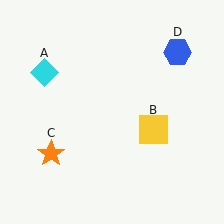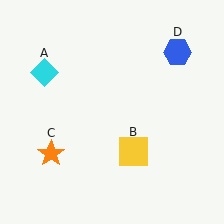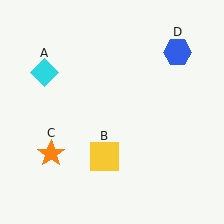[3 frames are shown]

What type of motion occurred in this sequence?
The yellow square (object B) rotated clockwise around the center of the scene.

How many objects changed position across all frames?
1 object changed position: yellow square (object B).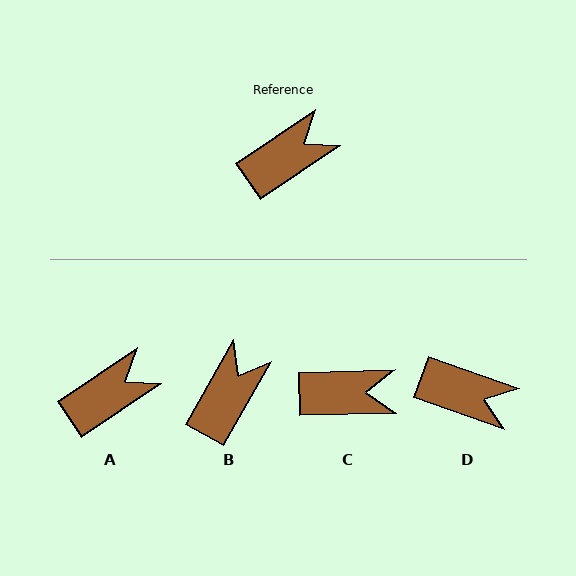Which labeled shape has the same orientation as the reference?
A.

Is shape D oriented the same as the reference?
No, it is off by about 53 degrees.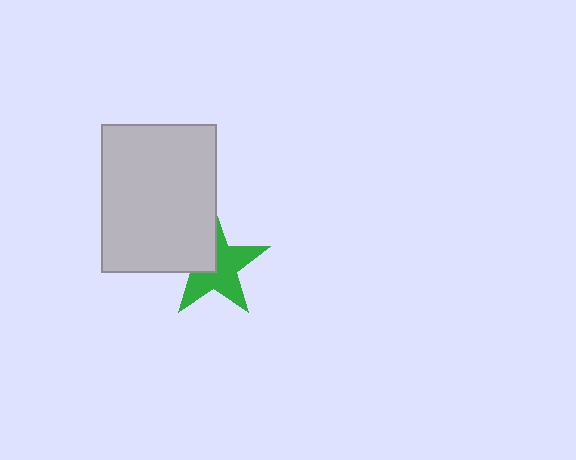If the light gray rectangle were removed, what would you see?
You would see the complete green star.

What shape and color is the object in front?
The object in front is a light gray rectangle.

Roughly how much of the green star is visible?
About half of it is visible (roughly 61%).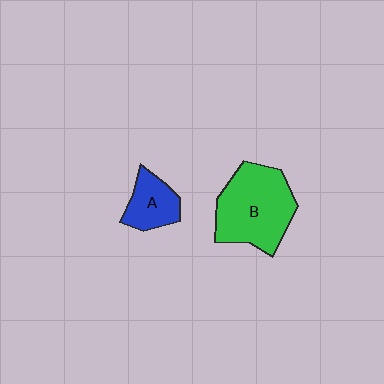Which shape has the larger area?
Shape B (green).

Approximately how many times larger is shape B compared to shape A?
Approximately 2.2 times.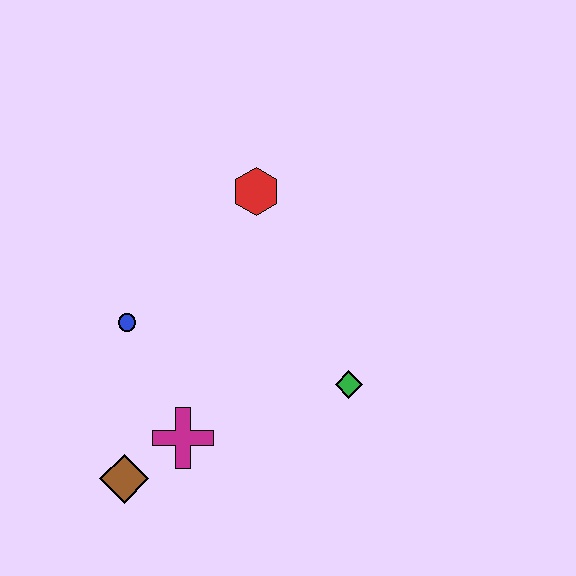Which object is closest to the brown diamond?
The magenta cross is closest to the brown diamond.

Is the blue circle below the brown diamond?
No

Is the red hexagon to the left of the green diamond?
Yes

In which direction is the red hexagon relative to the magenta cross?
The red hexagon is above the magenta cross.